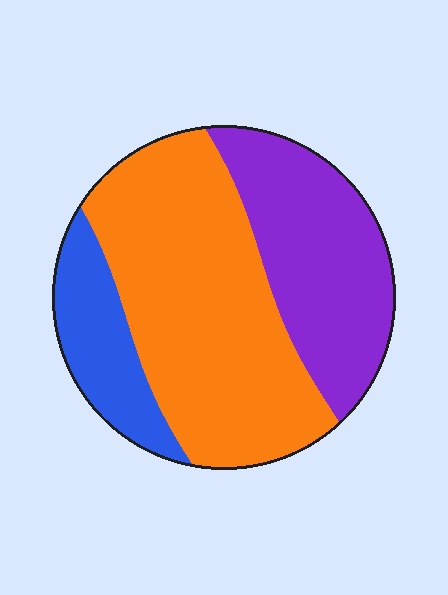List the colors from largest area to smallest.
From largest to smallest: orange, purple, blue.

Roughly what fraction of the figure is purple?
Purple covers around 30% of the figure.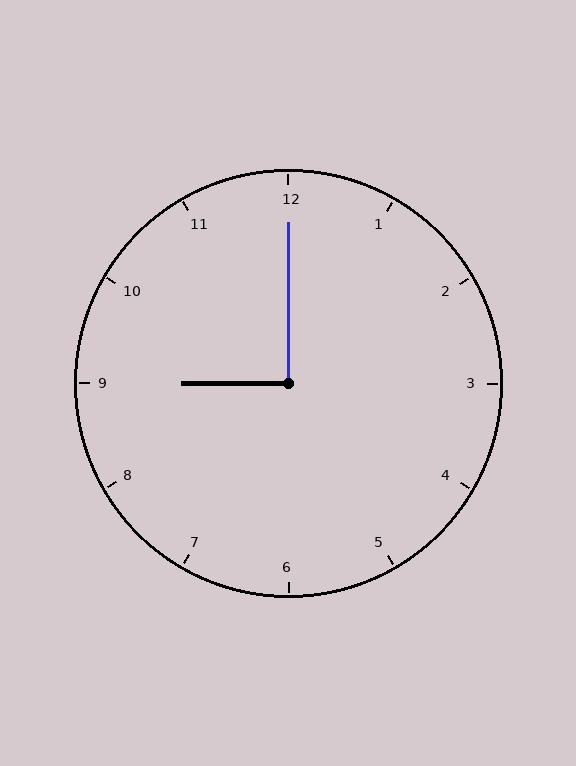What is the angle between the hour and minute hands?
Approximately 90 degrees.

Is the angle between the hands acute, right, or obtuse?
It is right.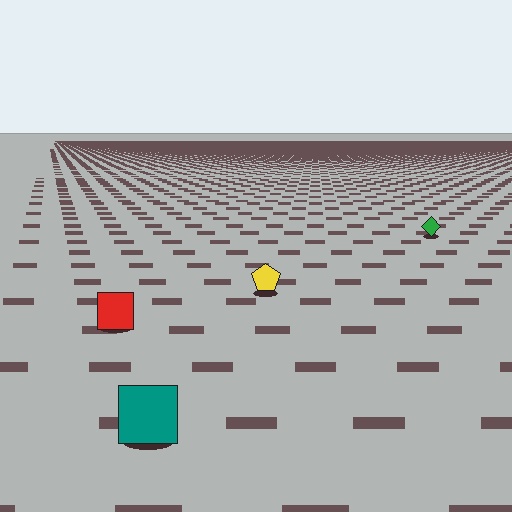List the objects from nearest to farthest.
From nearest to farthest: the teal square, the red square, the yellow pentagon, the green diamond.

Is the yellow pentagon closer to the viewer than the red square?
No. The red square is closer — you can tell from the texture gradient: the ground texture is coarser near it.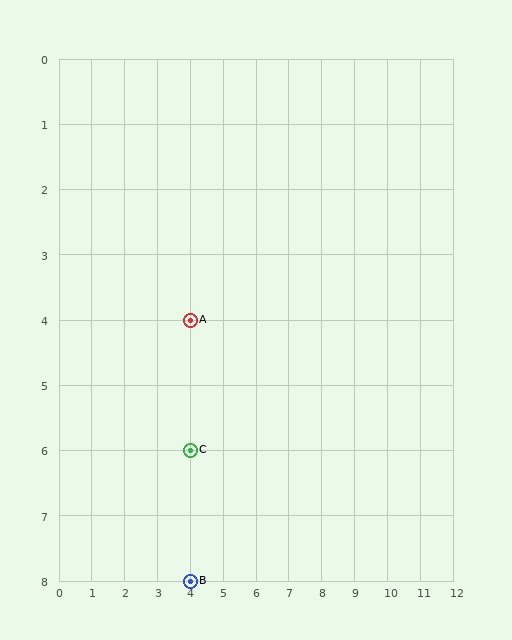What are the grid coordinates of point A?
Point A is at grid coordinates (4, 4).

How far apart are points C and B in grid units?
Points C and B are 2 rows apart.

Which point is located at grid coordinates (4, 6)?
Point C is at (4, 6).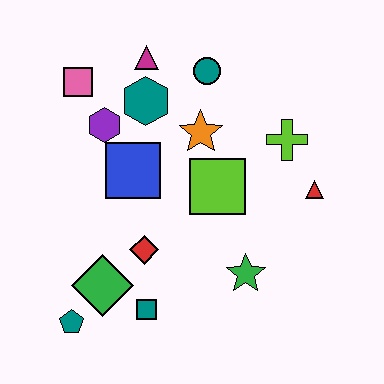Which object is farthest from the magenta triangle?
The teal pentagon is farthest from the magenta triangle.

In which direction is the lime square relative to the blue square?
The lime square is to the right of the blue square.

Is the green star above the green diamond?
Yes